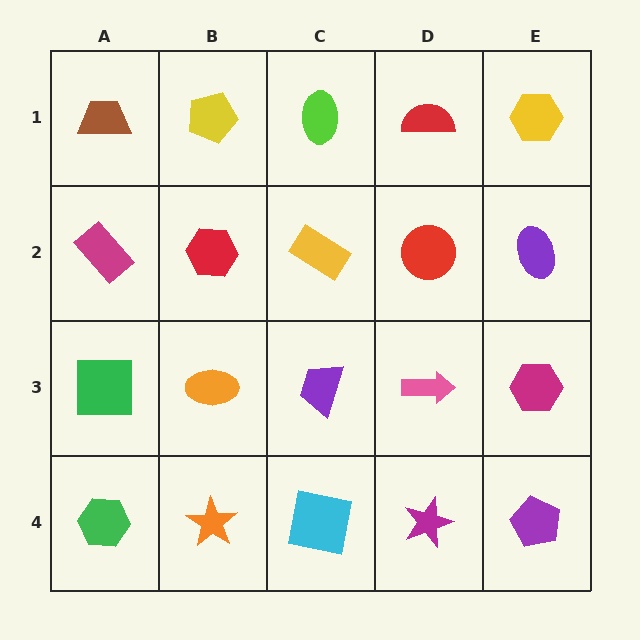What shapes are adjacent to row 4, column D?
A pink arrow (row 3, column D), a cyan square (row 4, column C), a purple pentagon (row 4, column E).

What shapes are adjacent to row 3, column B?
A red hexagon (row 2, column B), an orange star (row 4, column B), a green square (row 3, column A), a purple trapezoid (row 3, column C).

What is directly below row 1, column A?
A magenta rectangle.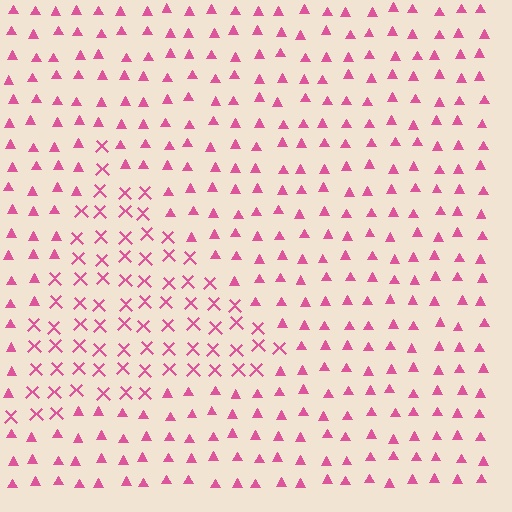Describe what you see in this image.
The image is filled with small pink elements arranged in a uniform grid. A triangle-shaped region contains X marks, while the surrounding area contains triangles. The boundary is defined purely by the change in element shape.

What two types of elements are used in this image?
The image uses X marks inside the triangle region and triangles outside it.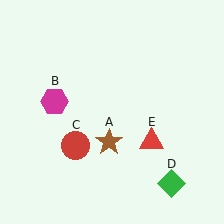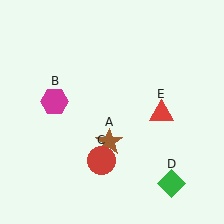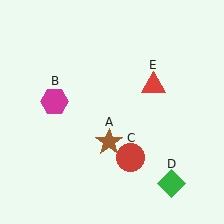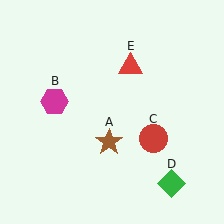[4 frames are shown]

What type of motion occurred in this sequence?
The red circle (object C), red triangle (object E) rotated counterclockwise around the center of the scene.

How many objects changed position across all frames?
2 objects changed position: red circle (object C), red triangle (object E).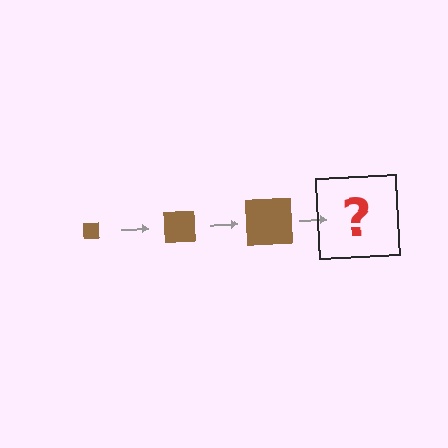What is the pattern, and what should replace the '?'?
The pattern is that the square gets progressively larger each step. The '?' should be a brown square, larger than the previous one.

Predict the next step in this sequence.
The next step is a brown square, larger than the previous one.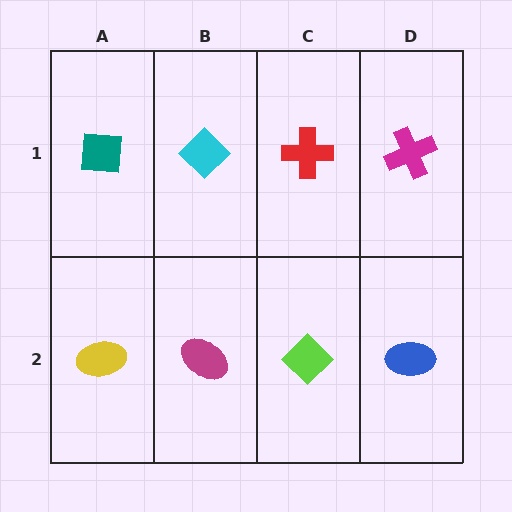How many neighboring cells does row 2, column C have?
3.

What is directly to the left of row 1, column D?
A red cross.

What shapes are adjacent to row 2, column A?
A teal square (row 1, column A), a magenta ellipse (row 2, column B).